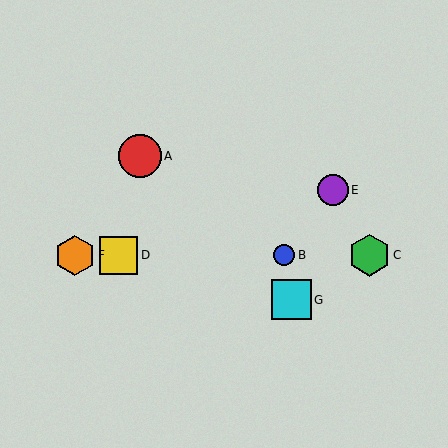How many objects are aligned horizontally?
4 objects (B, C, D, F) are aligned horizontally.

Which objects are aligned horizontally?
Objects B, C, D, F are aligned horizontally.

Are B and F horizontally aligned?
Yes, both are at y≈255.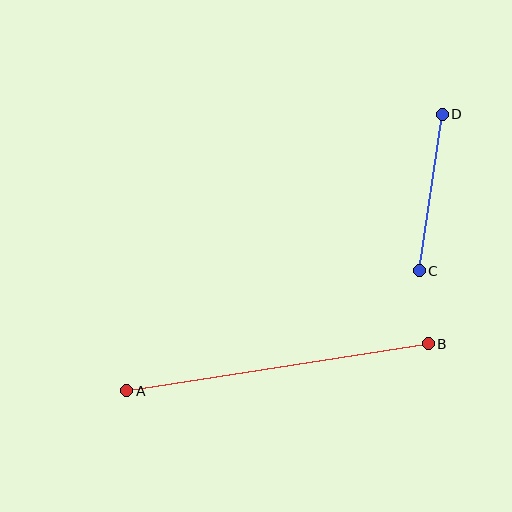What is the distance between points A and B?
The distance is approximately 305 pixels.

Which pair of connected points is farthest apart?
Points A and B are farthest apart.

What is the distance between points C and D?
The distance is approximately 158 pixels.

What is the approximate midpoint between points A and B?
The midpoint is at approximately (278, 367) pixels.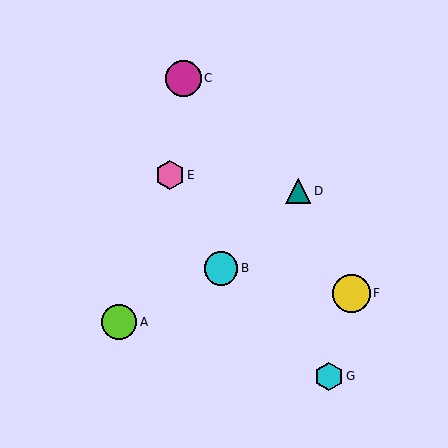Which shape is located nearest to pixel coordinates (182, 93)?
The magenta circle (labeled C) at (184, 78) is nearest to that location.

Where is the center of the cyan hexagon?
The center of the cyan hexagon is at (329, 376).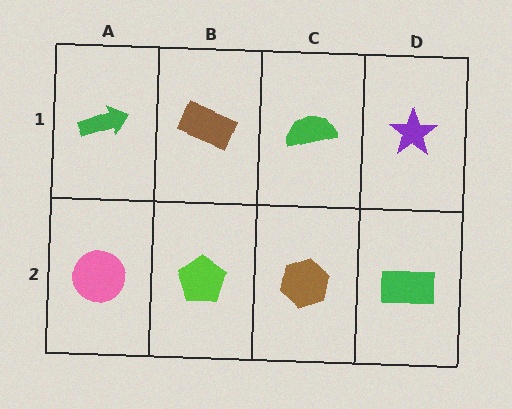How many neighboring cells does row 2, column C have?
3.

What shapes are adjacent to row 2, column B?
A brown rectangle (row 1, column B), a pink circle (row 2, column A), a brown hexagon (row 2, column C).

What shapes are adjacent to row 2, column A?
A green arrow (row 1, column A), a lime pentagon (row 2, column B).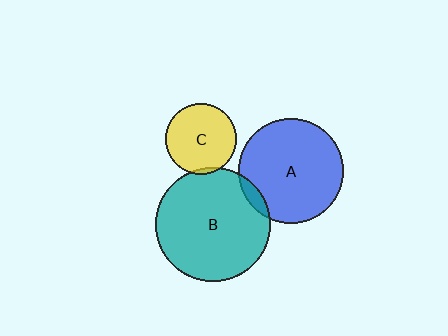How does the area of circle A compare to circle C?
Approximately 2.2 times.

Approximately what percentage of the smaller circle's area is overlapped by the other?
Approximately 5%.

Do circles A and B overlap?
Yes.